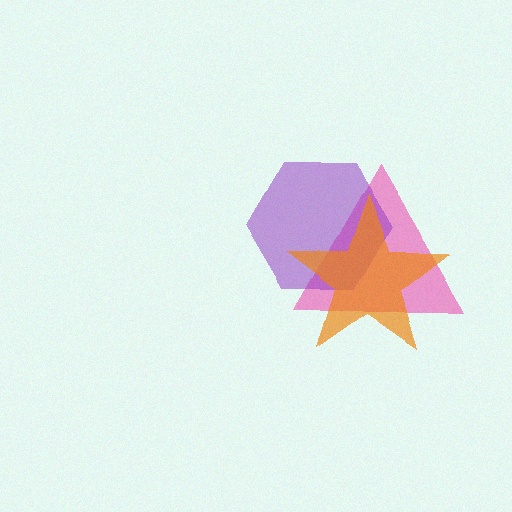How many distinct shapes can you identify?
There are 3 distinct shapes: a pink triangle, a purple hexagon, an orange star.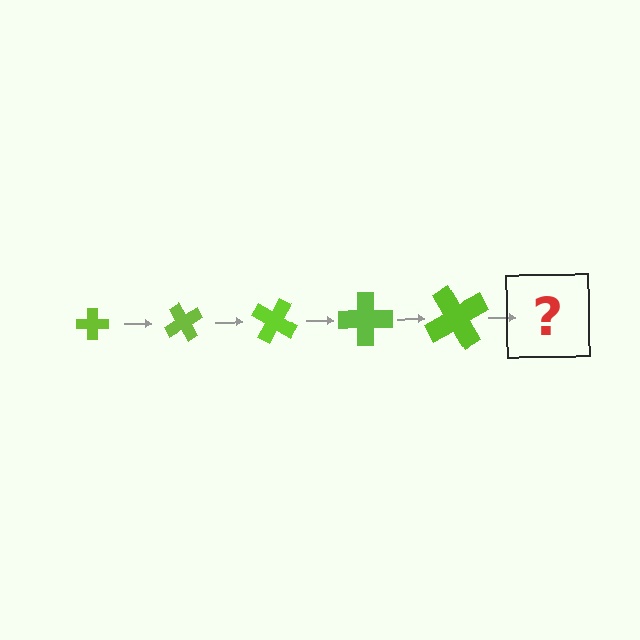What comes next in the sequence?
The next element should be a cross, larger than the previous one and rotated 300 degrees from the start.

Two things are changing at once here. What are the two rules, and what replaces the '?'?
The two rules are that the cross grows larger each step and it rotates 60 degrees each step. The '?' should be a cross, larger than the previous one and rotated 300 degrees from the start.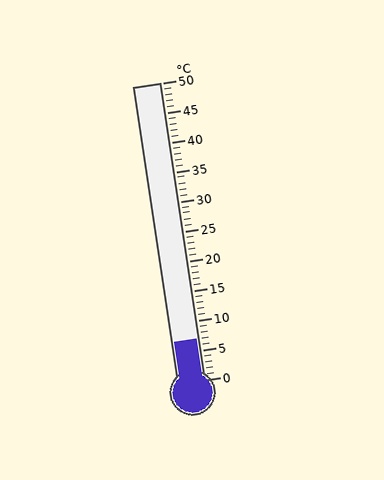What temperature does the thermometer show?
The thermometer shows approximately 7°C.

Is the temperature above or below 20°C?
The temperature is below 20°C.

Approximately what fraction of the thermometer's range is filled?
The thermometer is filled to approximately 15% of its range.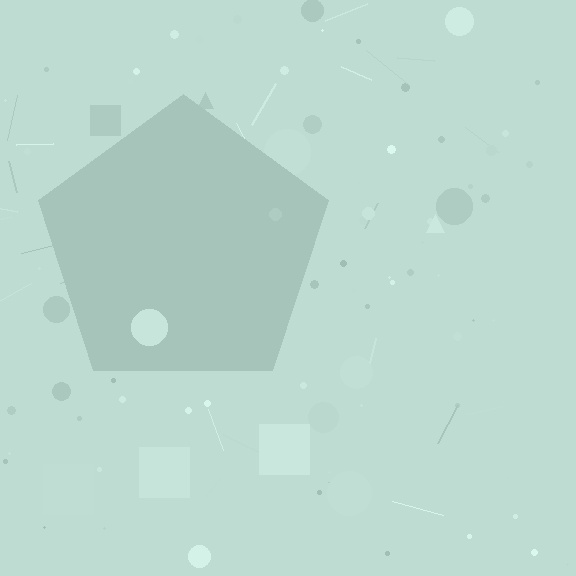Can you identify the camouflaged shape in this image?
The camouflaged shape is a pentagon.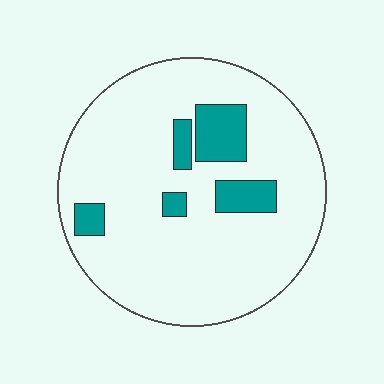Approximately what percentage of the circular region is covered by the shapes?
Approximately 15%.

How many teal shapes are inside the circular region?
5.